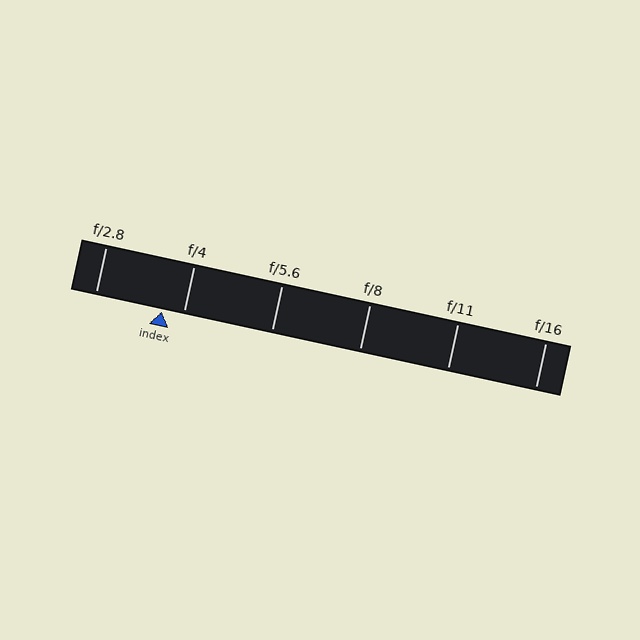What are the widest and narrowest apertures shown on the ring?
The widest aperture shown is f/2.8 and the narrowest is f/16.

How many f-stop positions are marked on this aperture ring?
There are 6 f-stop positions marked.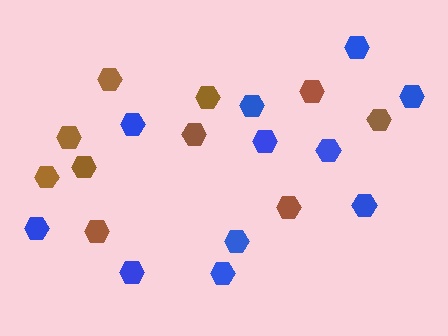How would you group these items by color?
There are 2 groups: one group of blue hexagons (11) and one group of brown hexagons (10).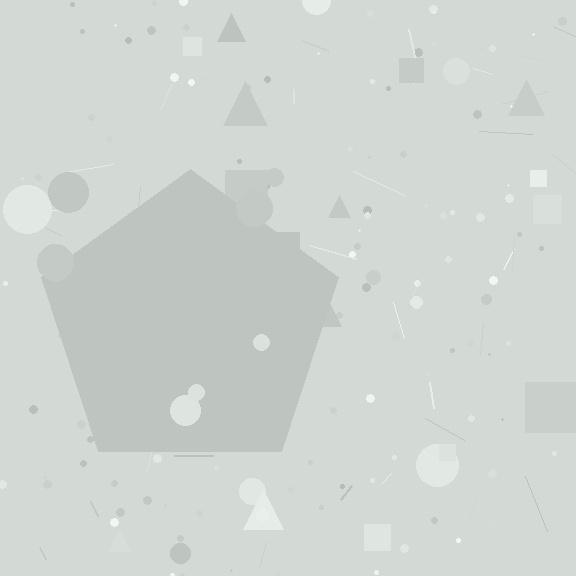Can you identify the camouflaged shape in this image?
The camouflaged shape is a pentagon.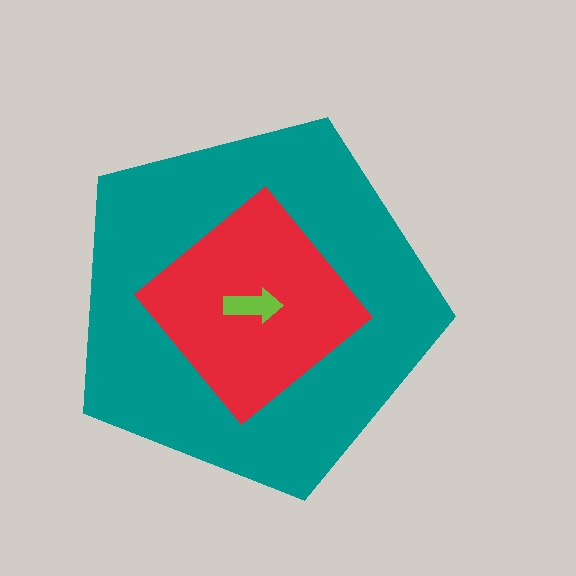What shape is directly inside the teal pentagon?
The red diamond.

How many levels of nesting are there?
3.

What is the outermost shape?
The teal pentagon.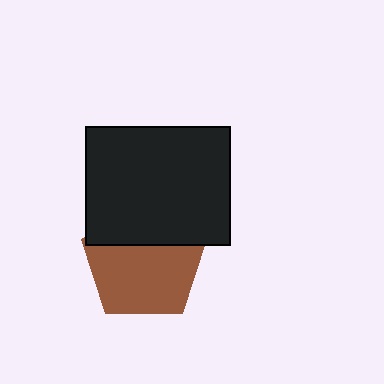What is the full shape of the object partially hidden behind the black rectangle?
The partially hidden object is a brown pentagon.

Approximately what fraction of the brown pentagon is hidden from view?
Roughly 35% of the brown pentagon is hidden behind the black rectangle.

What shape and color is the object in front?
The object in front is a black rectangle.